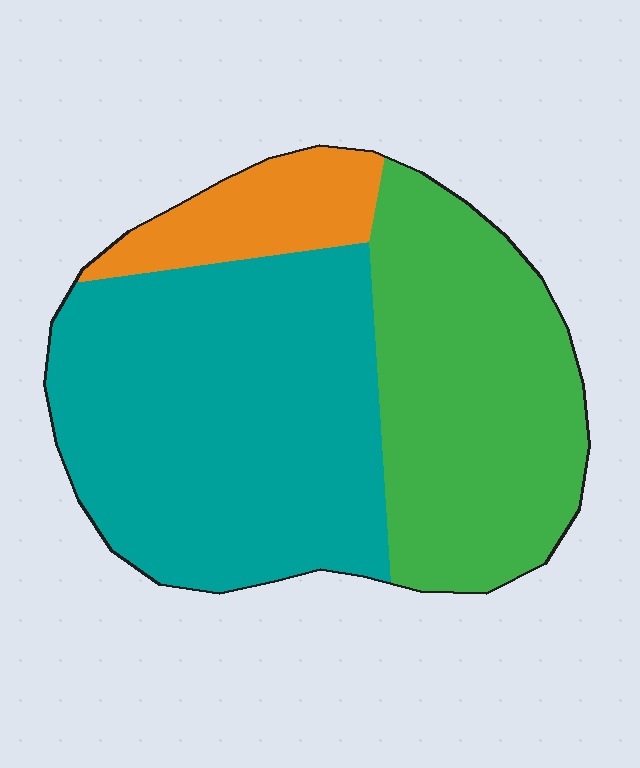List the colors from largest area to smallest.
From largest to smallest: teal, green, orange.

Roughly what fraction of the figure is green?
Green covers 37% of the figure.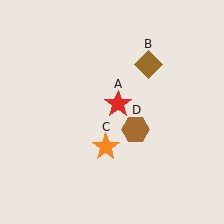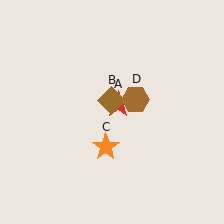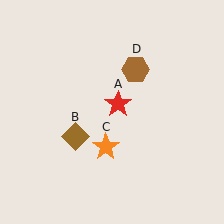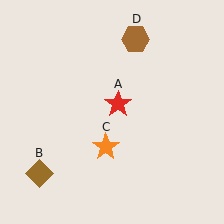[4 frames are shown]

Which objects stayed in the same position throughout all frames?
Red star (object A) and orange star (object C) remained stationary.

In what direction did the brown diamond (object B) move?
The brown diamond (object B) moved down and to the left.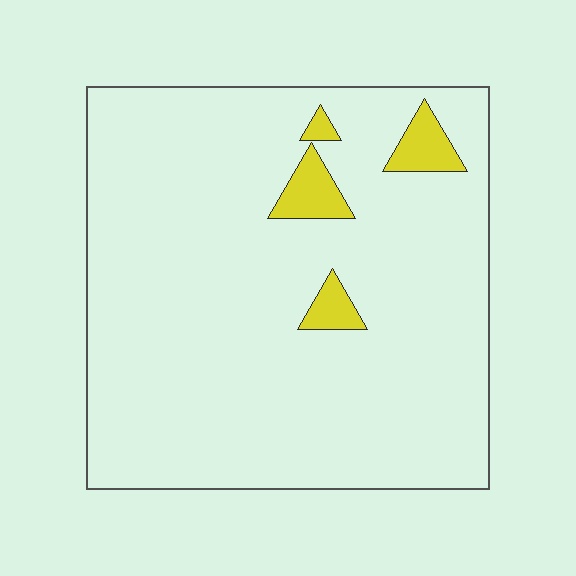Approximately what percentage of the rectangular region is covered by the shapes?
Approximately 5%.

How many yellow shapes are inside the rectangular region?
4.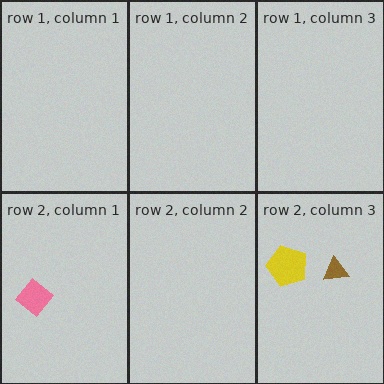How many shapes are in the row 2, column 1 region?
1.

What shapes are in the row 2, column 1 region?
The pink diamond.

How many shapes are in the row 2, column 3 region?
2.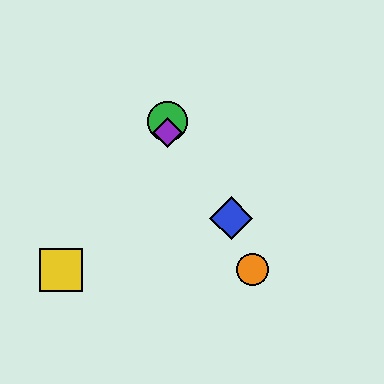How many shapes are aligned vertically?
3 shapes (the red diamond, the green circle, the purple diamond) are aligned vertically.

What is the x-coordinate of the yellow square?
The yellow square is at x≈61.